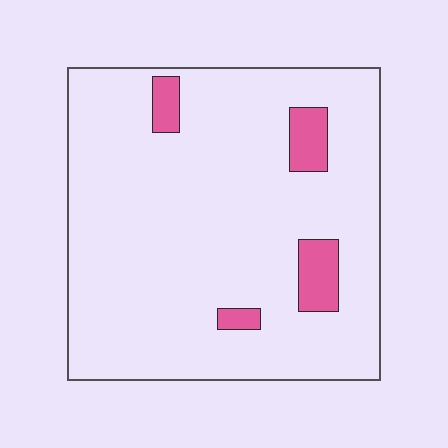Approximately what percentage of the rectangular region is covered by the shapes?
Approximately 10%.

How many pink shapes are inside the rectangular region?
4.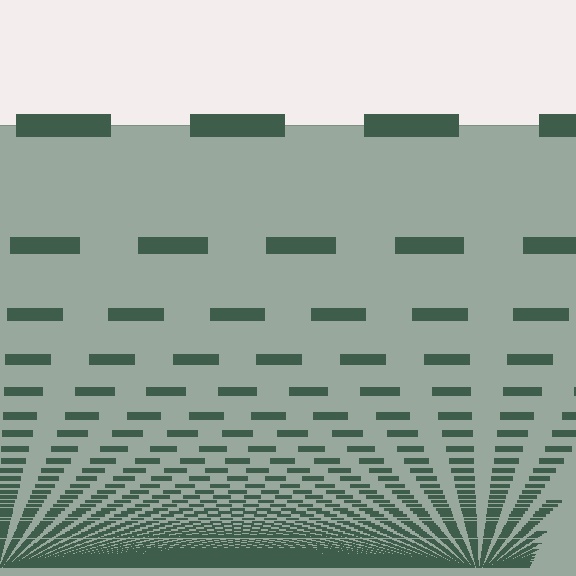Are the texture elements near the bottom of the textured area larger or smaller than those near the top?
Smaller. The gradient is inverted — elements near the bottom are smaller and denser.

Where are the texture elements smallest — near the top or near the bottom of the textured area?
Near the bottom.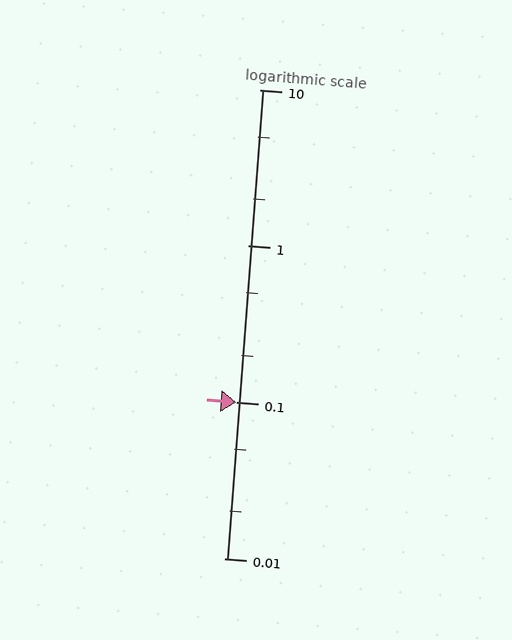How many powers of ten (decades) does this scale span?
The scale spans 3 decades, from 0.01 to 10.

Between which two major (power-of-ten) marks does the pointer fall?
The pointer is between 0.1 and 1.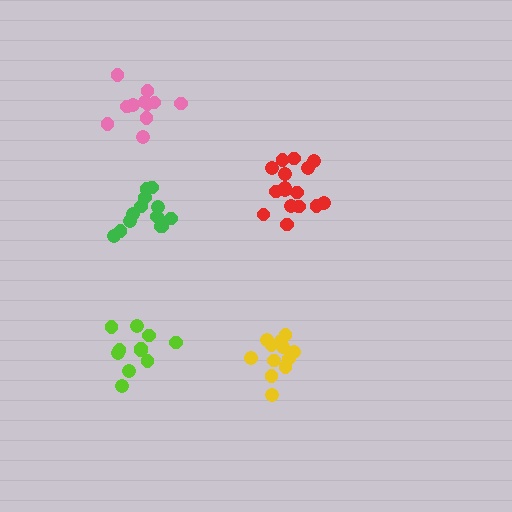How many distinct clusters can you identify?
There are 5 distinct clusters.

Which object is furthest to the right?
The red cluster is rightmost.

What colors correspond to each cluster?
The clusters are colored: yellow, lime, red, green, pink.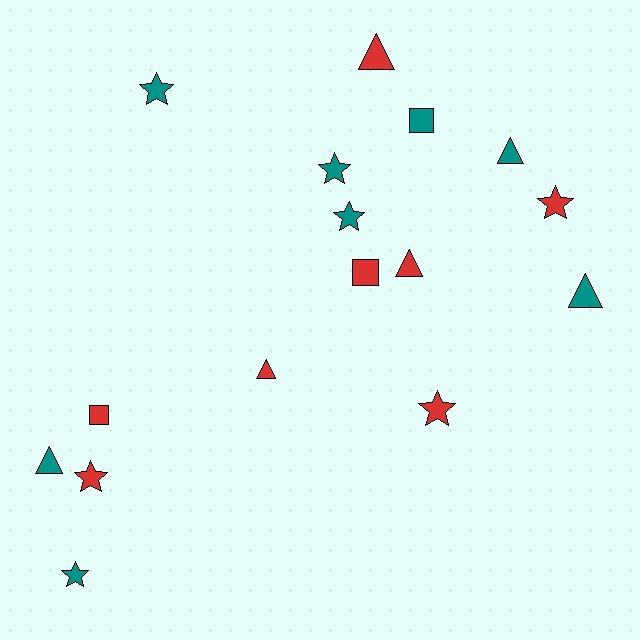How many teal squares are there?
There is 1 teal square.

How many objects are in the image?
There are 16 objects.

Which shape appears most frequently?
Star, with 7 objects.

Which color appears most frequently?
Teal, with 8 objects.